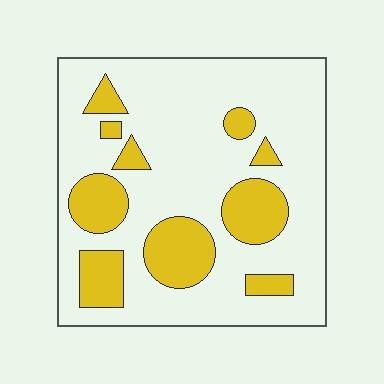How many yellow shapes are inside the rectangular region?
10.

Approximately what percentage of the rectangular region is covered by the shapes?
Approximately 25%.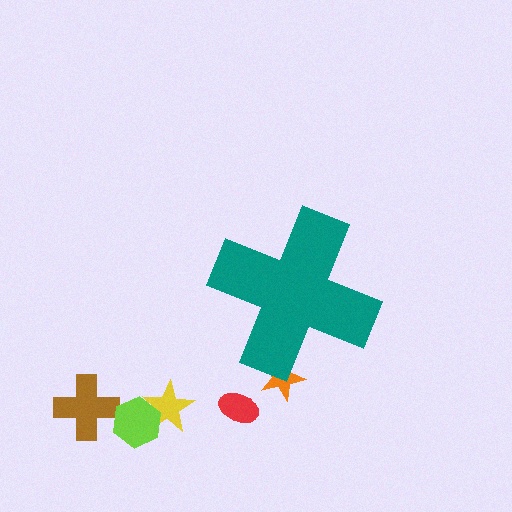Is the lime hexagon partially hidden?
No, the lime hexagon is fully visible.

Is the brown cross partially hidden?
No, the brown cross is fully visible.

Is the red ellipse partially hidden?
No, the red ellipse is fully visible.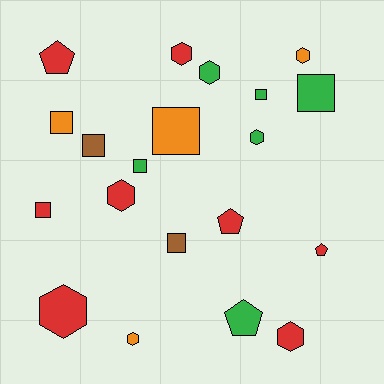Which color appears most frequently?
Red, with 8 objects.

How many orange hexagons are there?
There are 2 orange hexagons.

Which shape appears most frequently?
Square, with 8 objects.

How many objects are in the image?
There are 20 objects.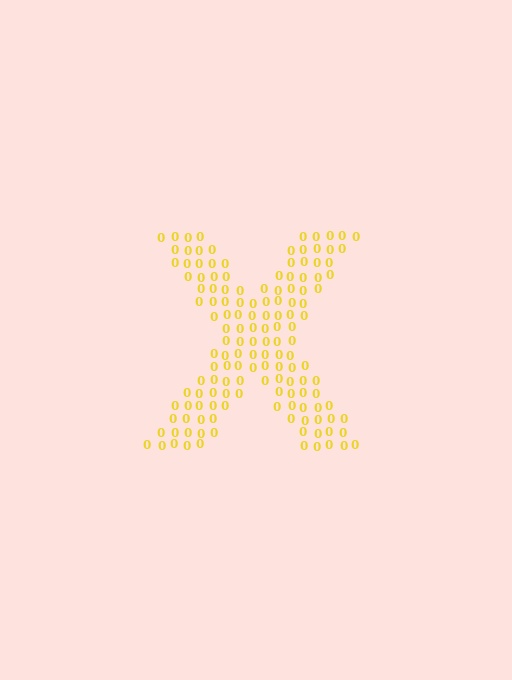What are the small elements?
The small elements are digit 0's.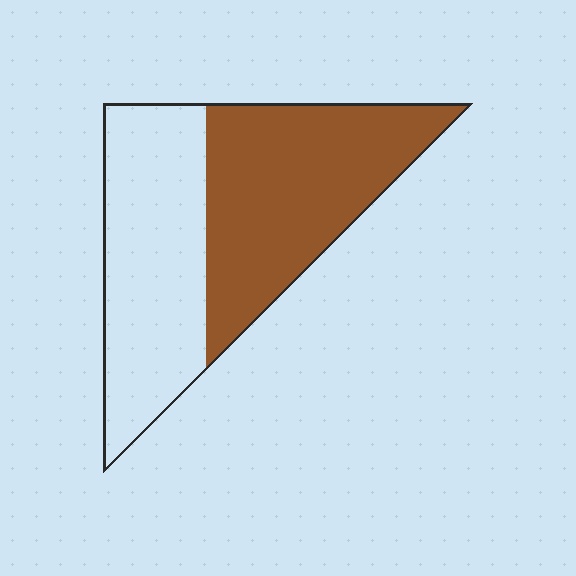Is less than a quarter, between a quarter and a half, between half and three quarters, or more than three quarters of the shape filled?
Between half and three quarters.